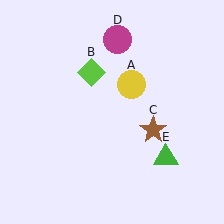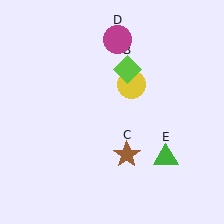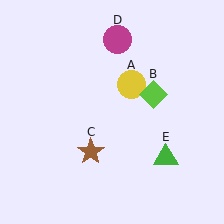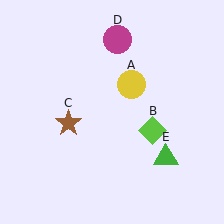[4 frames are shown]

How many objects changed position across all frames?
2 objects changed position: lime diamond (object B), brown star (object C).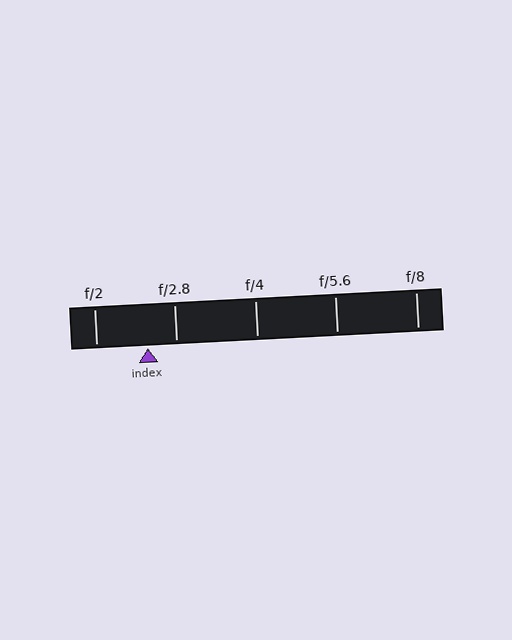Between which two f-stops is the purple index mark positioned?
The index mark is between f/2 and f/2.8.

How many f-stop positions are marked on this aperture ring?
There are 5 f-stop positions marked.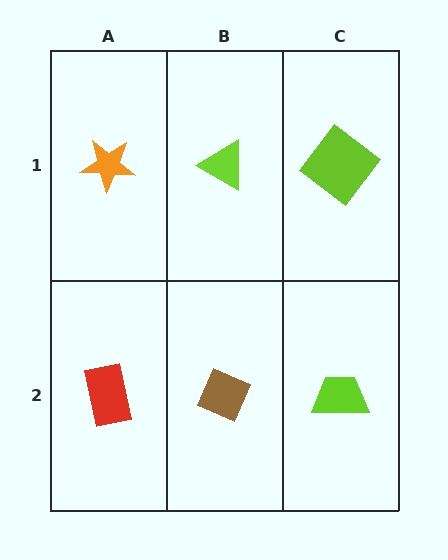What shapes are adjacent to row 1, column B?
A brown diamond (row 2, column B), an orange star (row 1, column A), a lime diamond (row 1, column C).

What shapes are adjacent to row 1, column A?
A red rectangle (row 2, column A), a lime triangle (row 1, column B).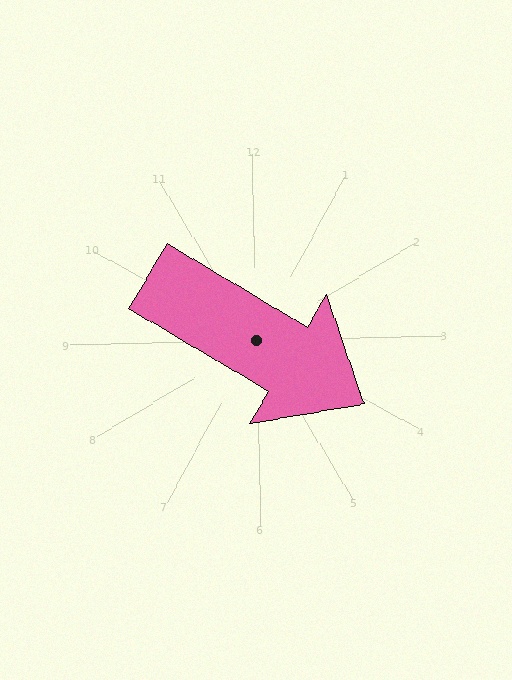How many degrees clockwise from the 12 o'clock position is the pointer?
Approximately 122 degrees.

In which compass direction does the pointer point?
Southeast.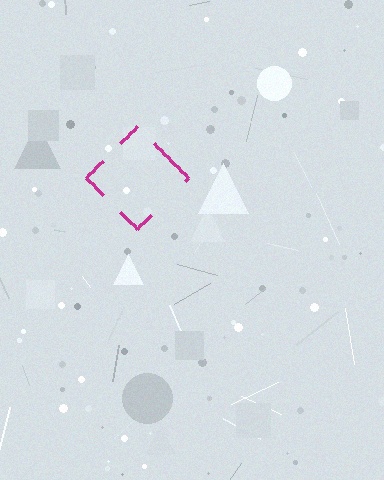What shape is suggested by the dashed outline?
The dashed outline suggests a diamond.